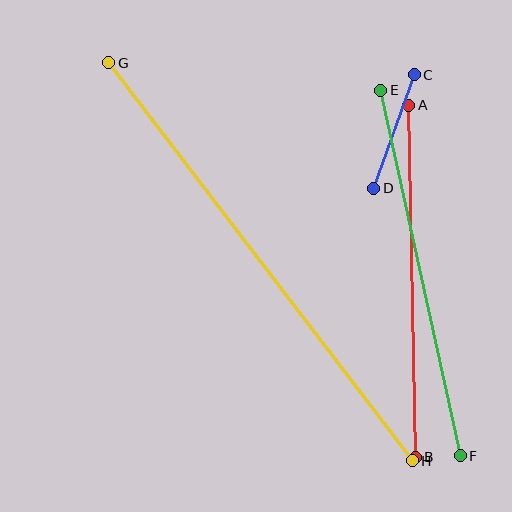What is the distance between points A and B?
The distance is approximately 352 pixels.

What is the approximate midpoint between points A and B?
The midpoint is at approximately (412, 281) pixels.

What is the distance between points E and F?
The distance is approximately 374 pixels.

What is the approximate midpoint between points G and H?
The midpoint is at approximately (261, 262) pixels.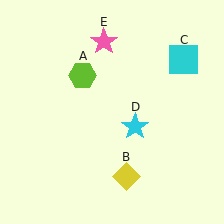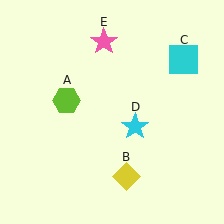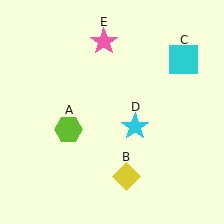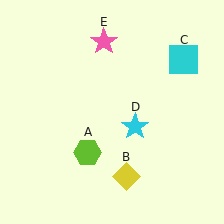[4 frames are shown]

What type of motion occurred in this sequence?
The lime hexagon (object A) rotated counterclockwise around the center of the scene.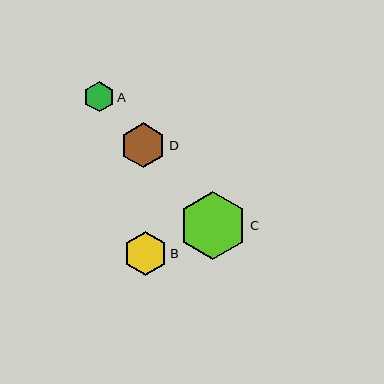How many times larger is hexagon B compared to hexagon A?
Hexagon B is approximately 1.5 times the size of hexagon A.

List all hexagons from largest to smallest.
From largest to smallest: C, D, B, A.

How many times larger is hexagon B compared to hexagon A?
Hexagon B is approximately 1.5 times the size of hexagon A.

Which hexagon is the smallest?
Hexagon A is the smallest with a size of approximately 30 pixels.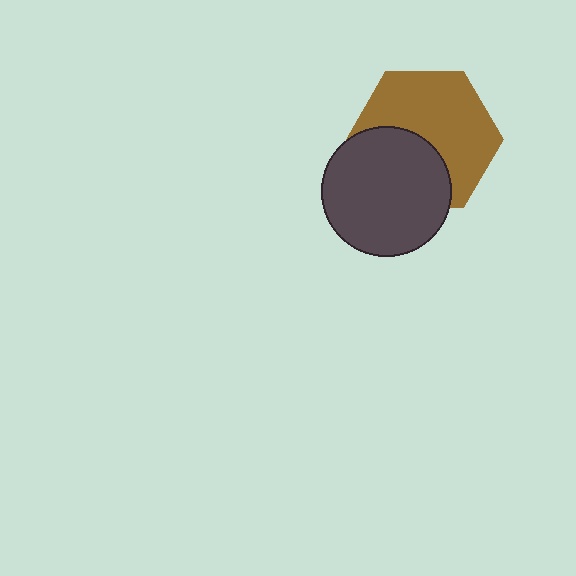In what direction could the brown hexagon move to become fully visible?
The brown hexagon could move up. That would shift it out from behind the dark gray circle entirely.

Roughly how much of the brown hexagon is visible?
About half of it is visible (roughly 62%).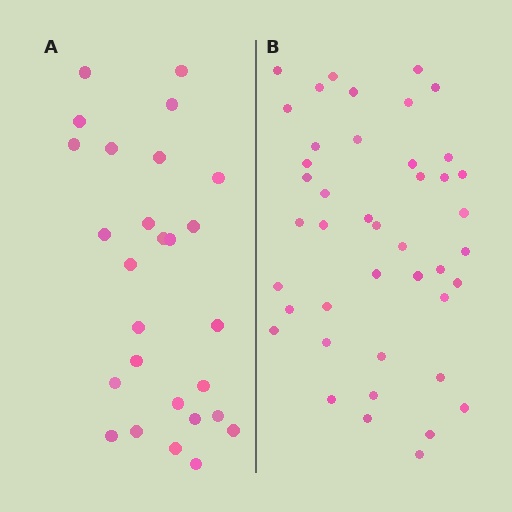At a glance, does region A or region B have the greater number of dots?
Region B (the right region) has more dots.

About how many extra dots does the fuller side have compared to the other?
Region B has approximately 15 more dots than region A.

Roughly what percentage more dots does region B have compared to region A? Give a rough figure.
About 60% more.